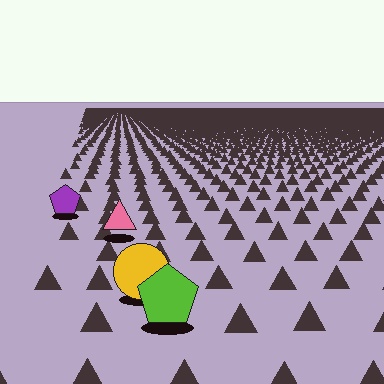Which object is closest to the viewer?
The lime pentagon is closest. The texture marks near it are larger and more spread out.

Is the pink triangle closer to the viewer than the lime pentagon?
No. The lime pentagon is closer — you can tell from the texture gradient: the ground texture is coarser near it.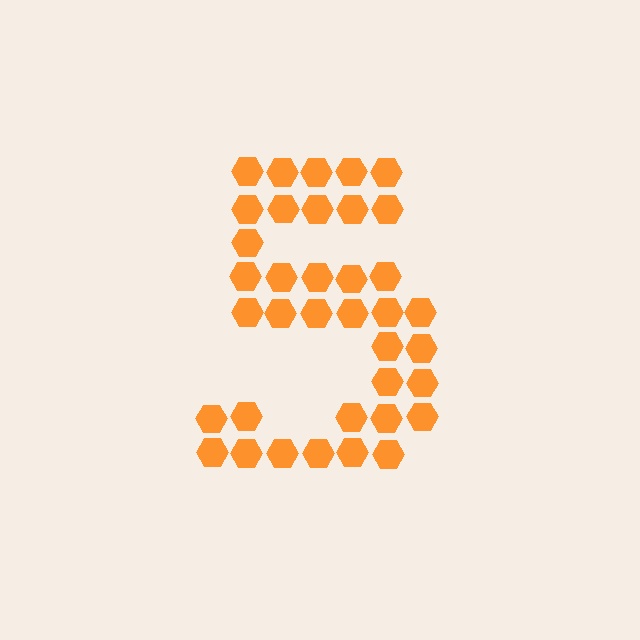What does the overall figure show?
The overall figure shows the digit 5.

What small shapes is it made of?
It is made of small hexagons.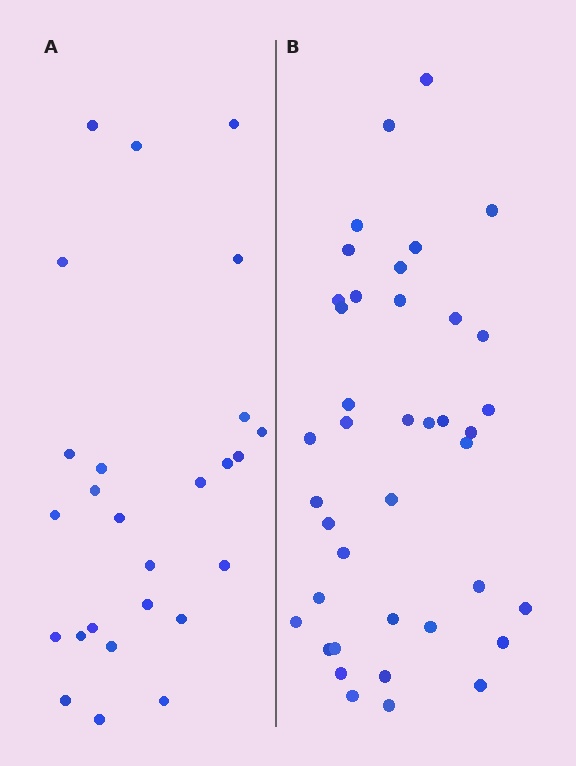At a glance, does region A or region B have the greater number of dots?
Region B (the right region) has more dots.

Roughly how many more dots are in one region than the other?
Region B has approximately 15 more dots than region A.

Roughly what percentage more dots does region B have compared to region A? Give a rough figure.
About 55% more.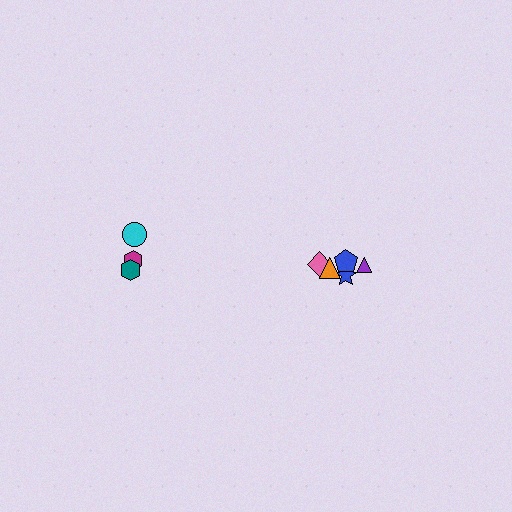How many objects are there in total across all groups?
There are 8 objects.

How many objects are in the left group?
There are 3 objects.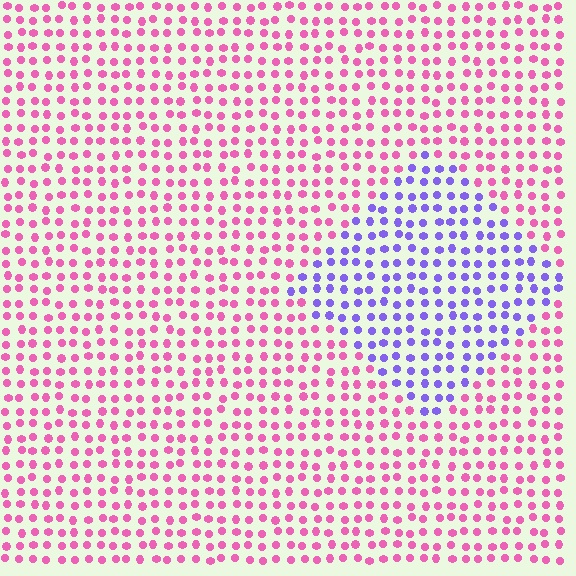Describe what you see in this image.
The image is filled with small pink elements in a uniform arrangement. A diamond-shaped region is visible where the elements are tinted to a slightly different hue, forming a subtle color boundary.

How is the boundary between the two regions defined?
The boundary is defined purely by a slight shift in hue (about 69 degrees). Spacing, size, and orientation are identical on both sides.